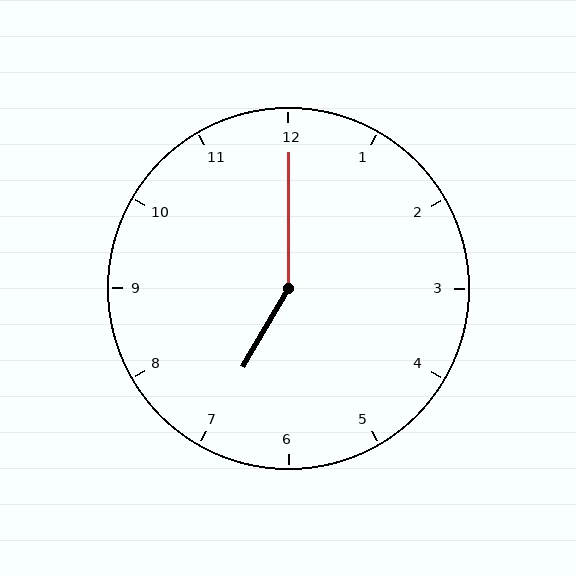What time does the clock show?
7:00.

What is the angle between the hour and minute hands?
Approximately 150 degrees.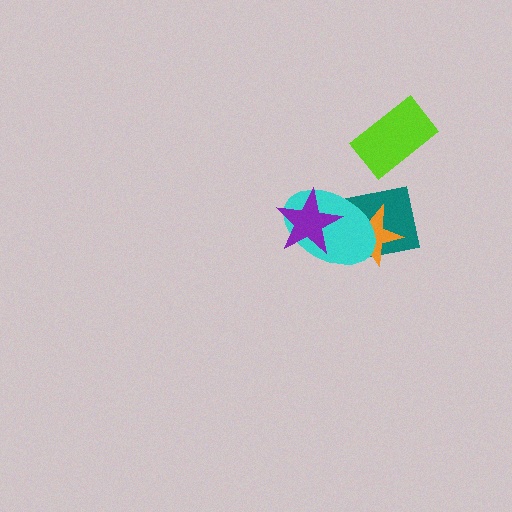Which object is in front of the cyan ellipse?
The purple star is in front of the cyan ellipse.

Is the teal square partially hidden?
Yes, it is partially covered by another shape.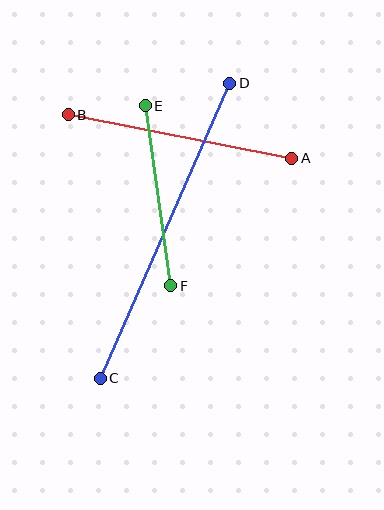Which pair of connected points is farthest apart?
Points C and D are farthest apart.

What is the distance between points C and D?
The distance is approximately 322 pixels.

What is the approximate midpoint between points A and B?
The midpoint is at approximately (180, 136) pixels.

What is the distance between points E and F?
The distance is approximately 182 pixels.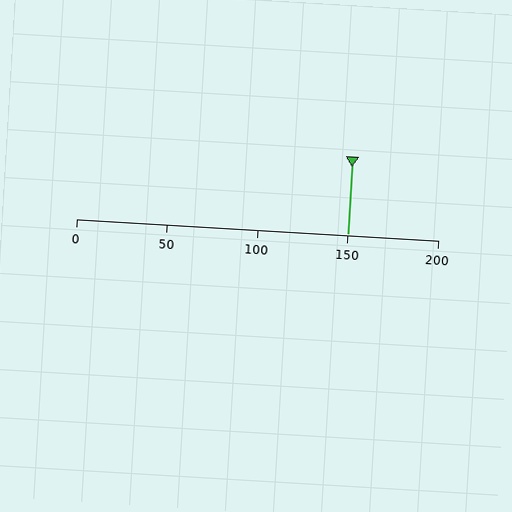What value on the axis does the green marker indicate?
The marker indicates approximately 150.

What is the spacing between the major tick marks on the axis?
The major ticks are spaced 50 apart.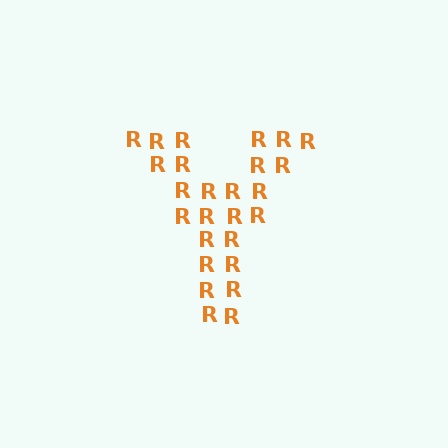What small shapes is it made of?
It is made of small letter R's.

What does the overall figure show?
The overall figure shows the letter Y.